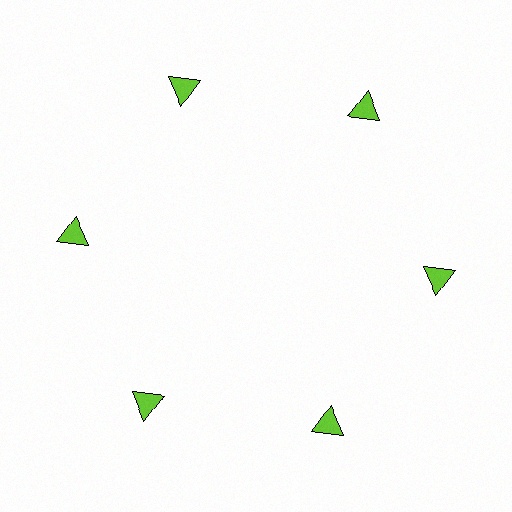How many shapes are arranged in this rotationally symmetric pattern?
There are 6 shapes, arranged in 6 groups of 1.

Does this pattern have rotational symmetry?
Yes, this pattern has 6-fold rotational symmetry. It looks the same after rotating 60 degrees around the center.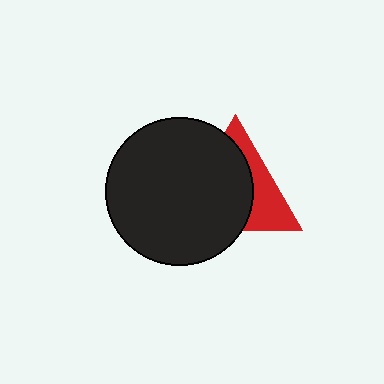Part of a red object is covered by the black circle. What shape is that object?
It is a triangle.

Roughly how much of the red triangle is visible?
A small part of it is visible (roughly 37%).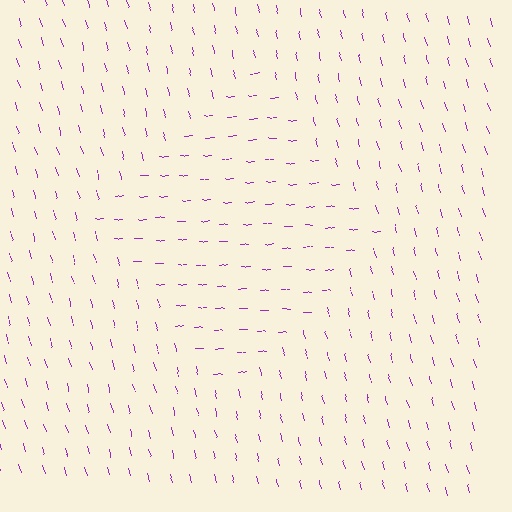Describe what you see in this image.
The image is filled with small purple line segments. A diamond region in the image has lines oriented differently from the surrounding lines, creating a visible texture boundary.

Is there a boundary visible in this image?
Yes, there is a texture boundary formed by a change in line orientation.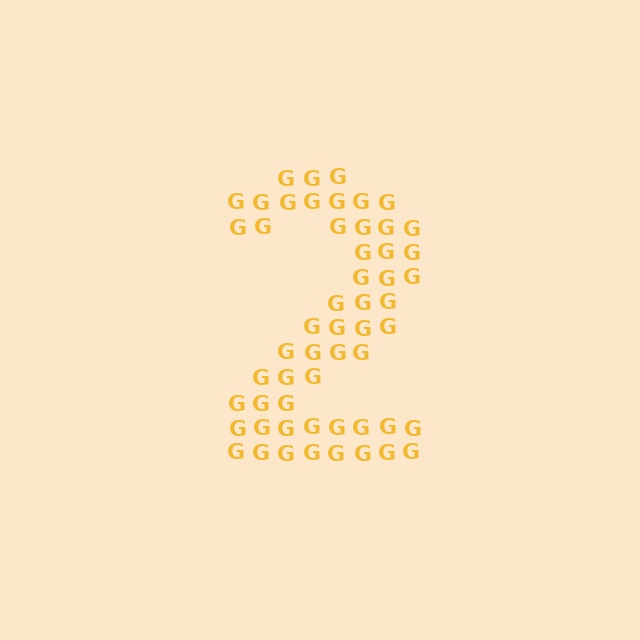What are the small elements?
The small elements are letter G's.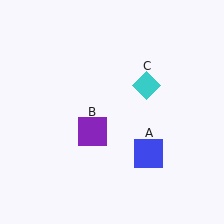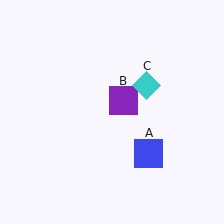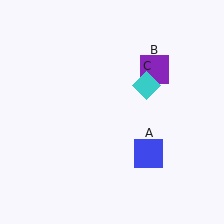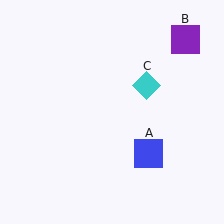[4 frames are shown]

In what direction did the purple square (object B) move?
The purple square (object B) moved up and to the right.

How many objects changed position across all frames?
1 object changed position: purple square (object B).